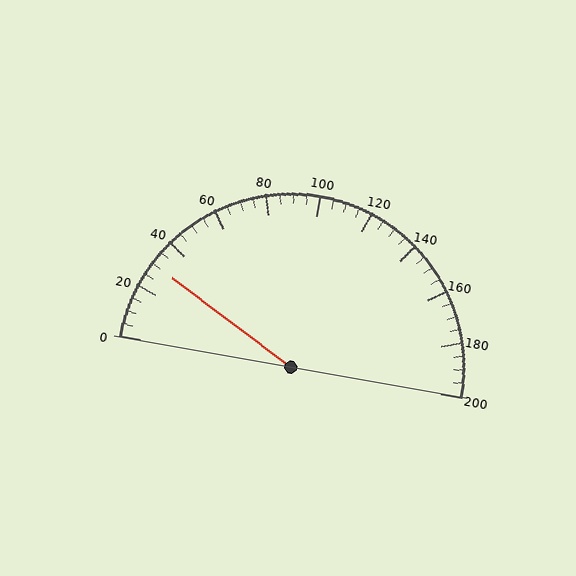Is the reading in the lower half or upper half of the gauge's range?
The reading is in the lower half of the range (0 to 200).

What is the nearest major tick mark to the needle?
The nearest major tick mark is 40.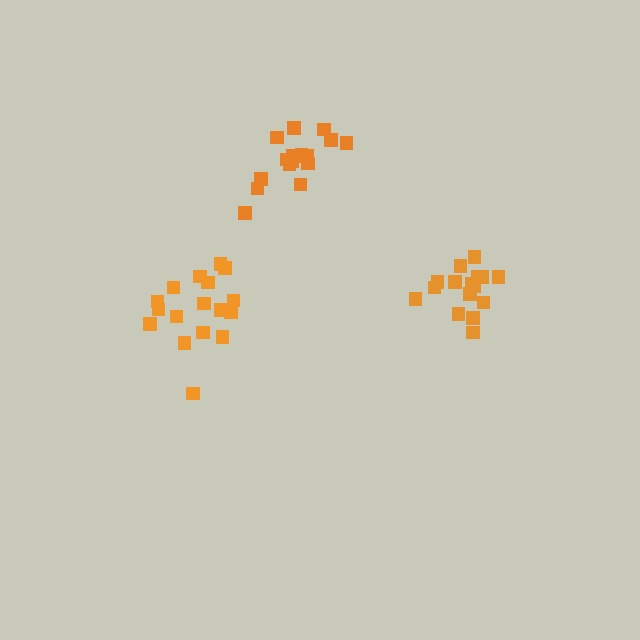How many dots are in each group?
Group 1: 16 dots, Group 2: 17 dots, Group 3: 16 dots (49 total).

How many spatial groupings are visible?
There are 3 spatial groupings.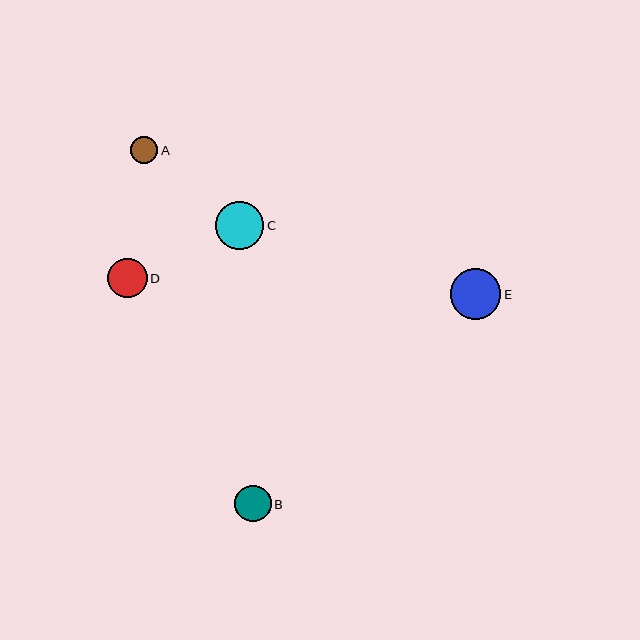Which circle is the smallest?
Circle A is the smallest with a size of approximately 27 pixels.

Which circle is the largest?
Circle E is the largest with a size of approximately 50 pixels.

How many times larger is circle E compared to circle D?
Circle E is approximately 1.3 times the size of circle D.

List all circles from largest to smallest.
From largest to smallest: E, C, D, B, A.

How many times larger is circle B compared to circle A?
Circle B is approximately 1.3 times the size of circle A.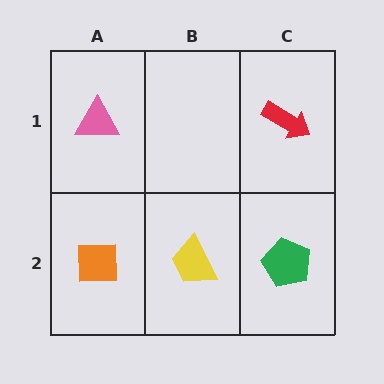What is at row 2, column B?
A yellow trapezoid.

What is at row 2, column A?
An orange square.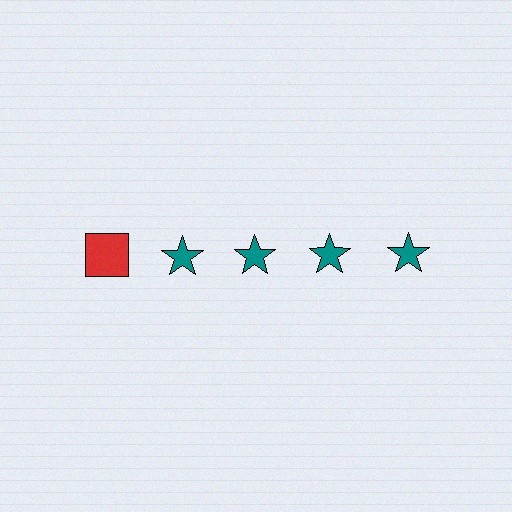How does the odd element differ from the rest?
It differs in both color (red instead of teal) and shape (square instead of star).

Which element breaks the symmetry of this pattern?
The red square in the top row, leftmost column breaks the symmetry. All other shapes are teal stars.